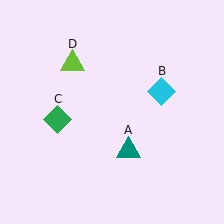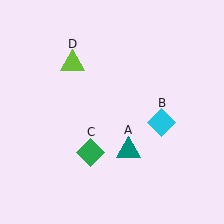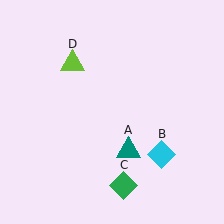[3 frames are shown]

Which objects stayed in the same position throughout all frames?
Teal triangle (object A) and lime triangle (object D) remained stationary.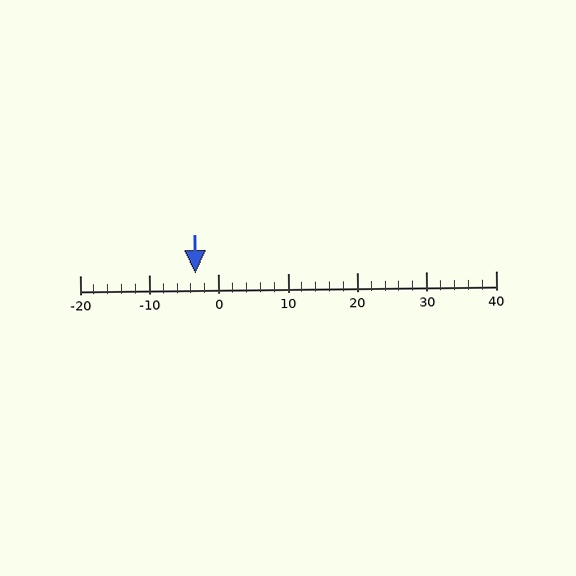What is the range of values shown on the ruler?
The ruler shows values from -20 to 40.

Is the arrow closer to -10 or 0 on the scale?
The arrow is closer to 0.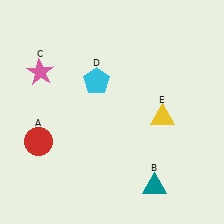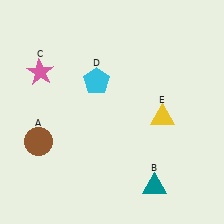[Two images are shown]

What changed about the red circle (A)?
In Image 1, A is red. In Image 2, it changed to brown.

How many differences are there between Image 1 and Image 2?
There is 1 difference between the two images.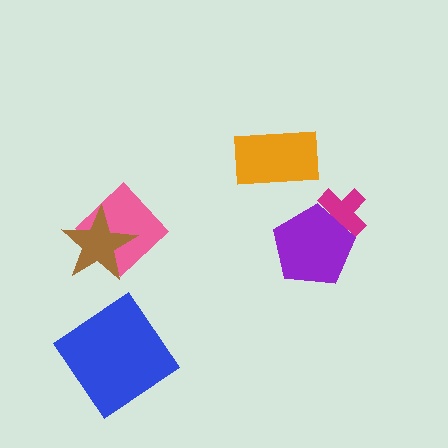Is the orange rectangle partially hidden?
No, no other shape covers it.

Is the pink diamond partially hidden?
Yes, it is partially covered by another shape.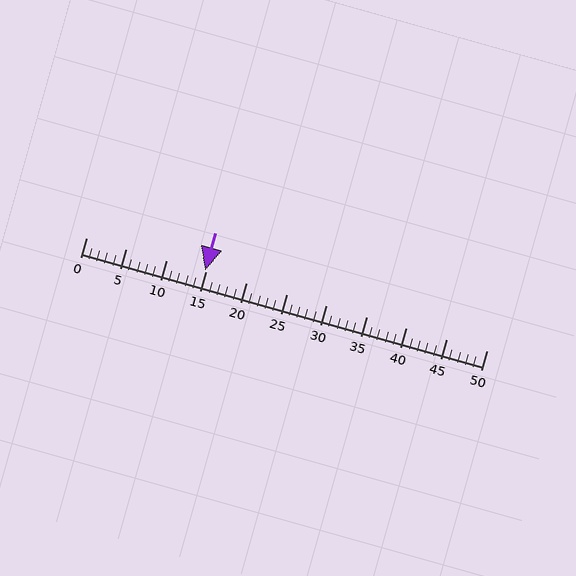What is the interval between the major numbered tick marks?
The major tick marks are spaced 5 units apart.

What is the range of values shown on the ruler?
The ruler shows values from 0 to 50.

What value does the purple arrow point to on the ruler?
The purple arrow points to approximately 15.